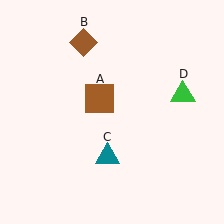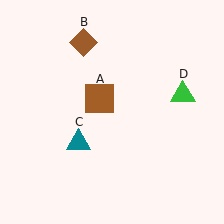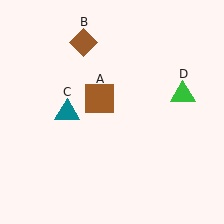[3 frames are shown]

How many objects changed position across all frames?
1 object changed position: teal triangle (object C).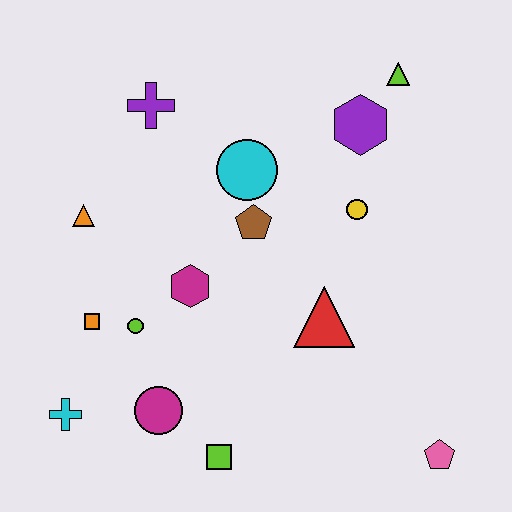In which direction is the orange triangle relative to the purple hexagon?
The orange triangle is to the left of the purple hexagon.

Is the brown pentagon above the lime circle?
Yes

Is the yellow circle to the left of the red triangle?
No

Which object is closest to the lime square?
The magenta circle is closest to the lime square.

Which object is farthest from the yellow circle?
The cyan cross is farthest from the yellow circle.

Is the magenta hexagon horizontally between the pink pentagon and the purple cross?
Yes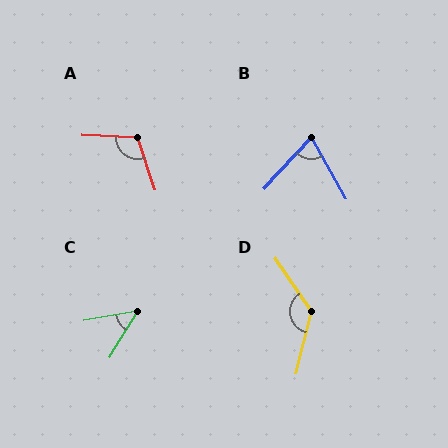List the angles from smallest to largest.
C (48°), B (72°), A (111°), D (132°).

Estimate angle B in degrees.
Approximately 72 degrees.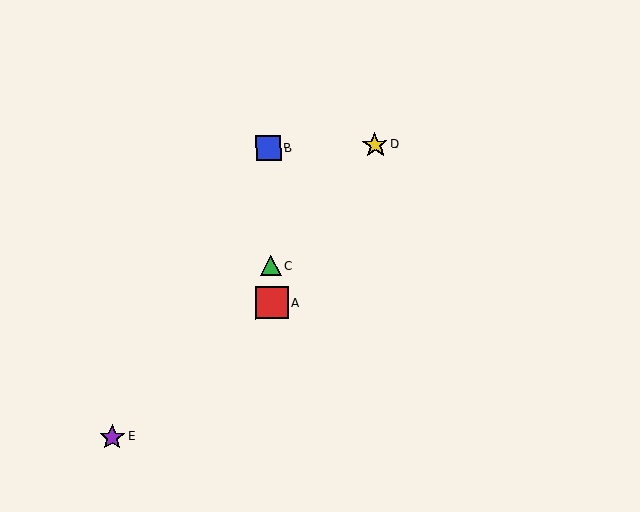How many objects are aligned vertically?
3 objects (A, B, C) are aligned vertically.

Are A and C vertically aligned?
Yes, both are at x≈272.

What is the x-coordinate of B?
Object B is at x≈268.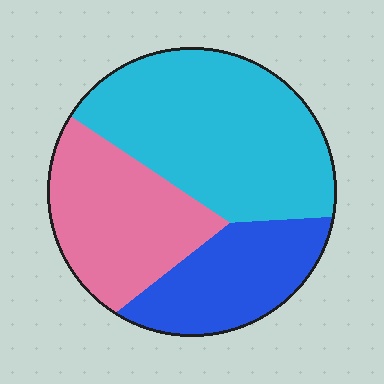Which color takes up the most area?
Cyan, at roughly 45%.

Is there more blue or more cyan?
Cyan.